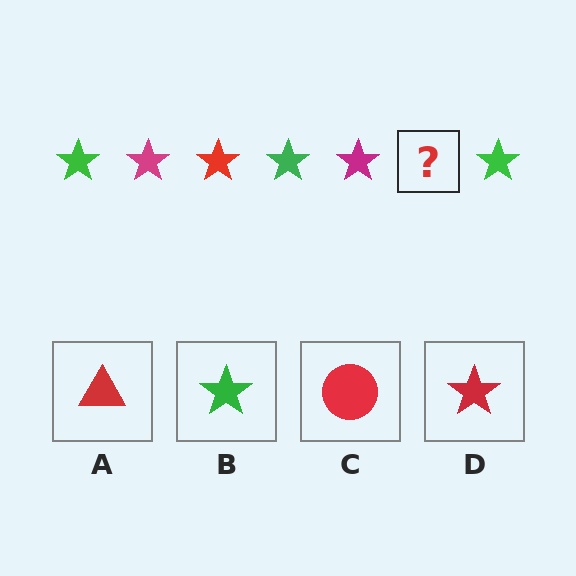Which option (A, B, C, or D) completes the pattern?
D.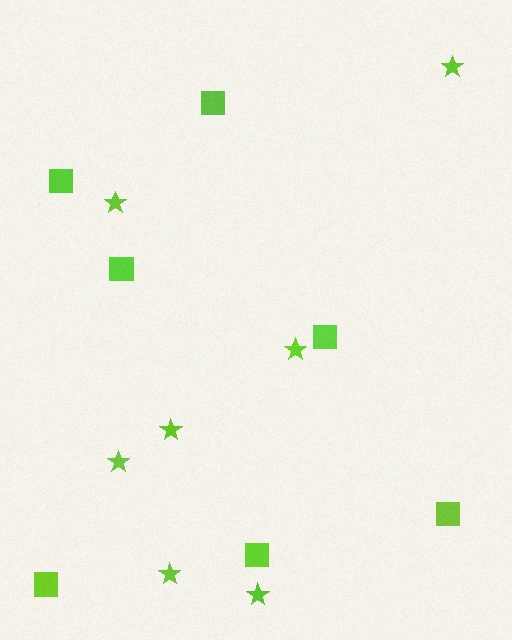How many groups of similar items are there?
There are 2 groups: one group of squares (7) and one group of stars (7).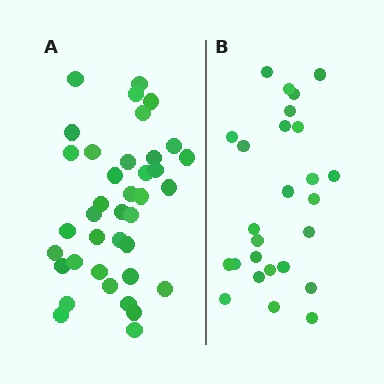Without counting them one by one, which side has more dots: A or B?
Region A (the left region) has more dots.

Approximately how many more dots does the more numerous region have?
Region A has roughly 12 or so more dots than region B.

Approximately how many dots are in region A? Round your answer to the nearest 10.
About 40 dots. (The exact count is 38, which rounds to 40.)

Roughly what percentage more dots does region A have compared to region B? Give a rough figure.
About 45% more.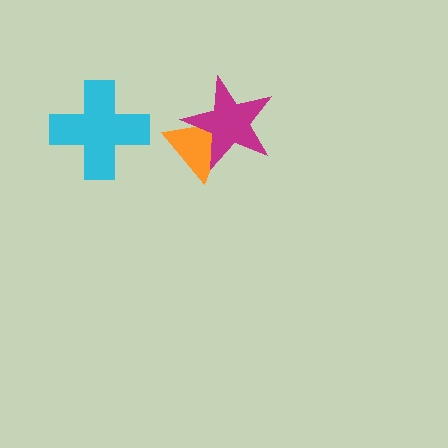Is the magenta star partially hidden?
No, no other shape covers it.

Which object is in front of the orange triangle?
The magenta star is in front of the orange triangle.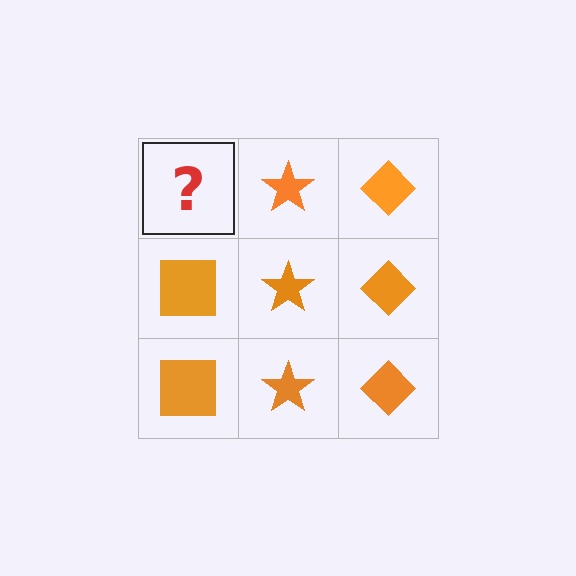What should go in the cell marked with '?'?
The missing cell should contain an orange square.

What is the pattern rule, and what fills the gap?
The rule is that each column has a consistent shape. The gap should be filled with an orange square.